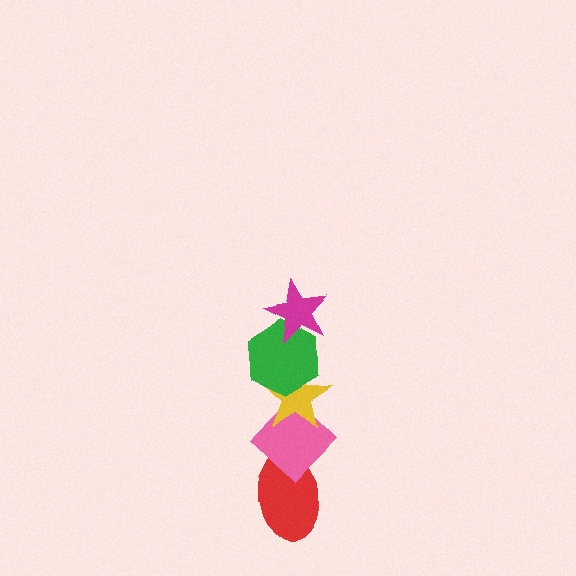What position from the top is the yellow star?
The yellow star is 3rd from the top.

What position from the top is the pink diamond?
The pink diamond is 4th from the top.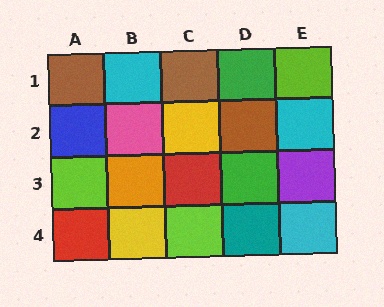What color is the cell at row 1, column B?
Cyan.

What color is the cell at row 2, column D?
Brown.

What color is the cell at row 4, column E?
Cyan.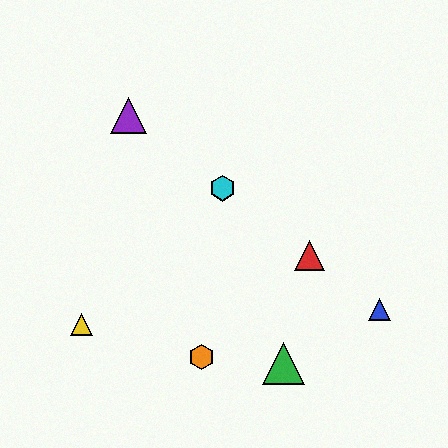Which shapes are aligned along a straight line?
The red triangle, the blue triangle, the purple triangle, the cyan hexagon are aligned along a straight line.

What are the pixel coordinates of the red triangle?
The red triangle is at (310, 255).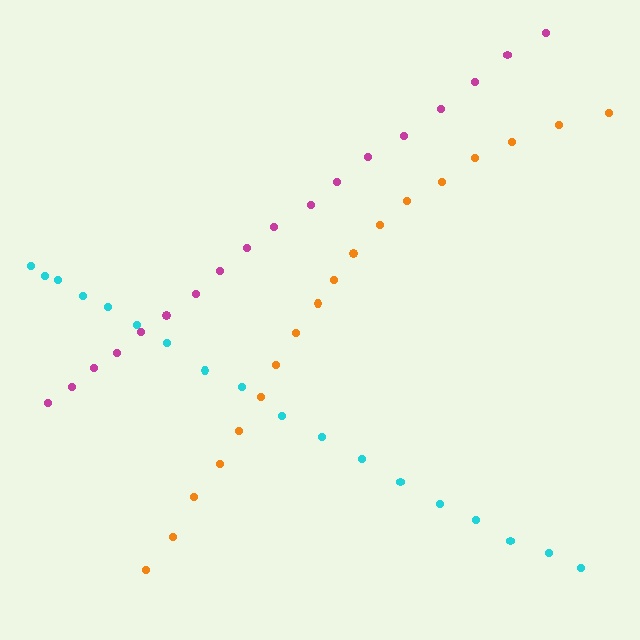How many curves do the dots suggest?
There are 3 distinct paths.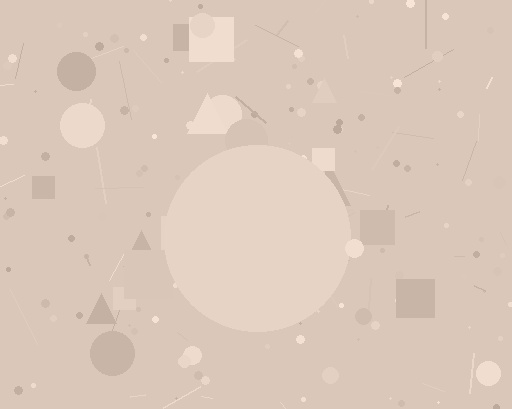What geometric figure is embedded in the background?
A circle is embedded in the background.